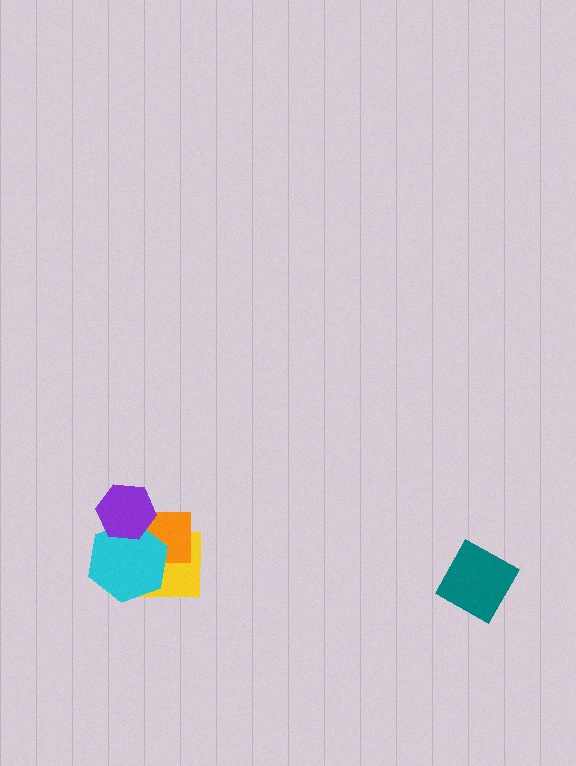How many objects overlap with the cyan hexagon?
3 objects overlap with the cyan hexagon.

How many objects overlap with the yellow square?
3 objects overlap with the yellow square.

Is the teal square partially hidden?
No, no other shape covers it.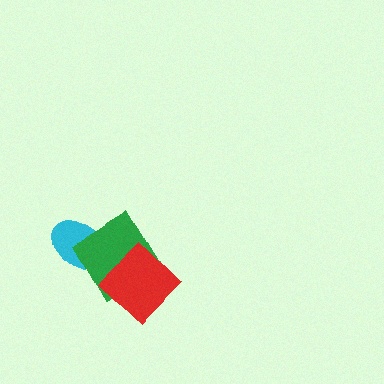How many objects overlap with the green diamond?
2 objects overlap with the green diamond.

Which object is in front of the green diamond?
The red diamond is in front of the green diamond.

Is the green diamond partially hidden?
Yes, it is partially covered by another shape.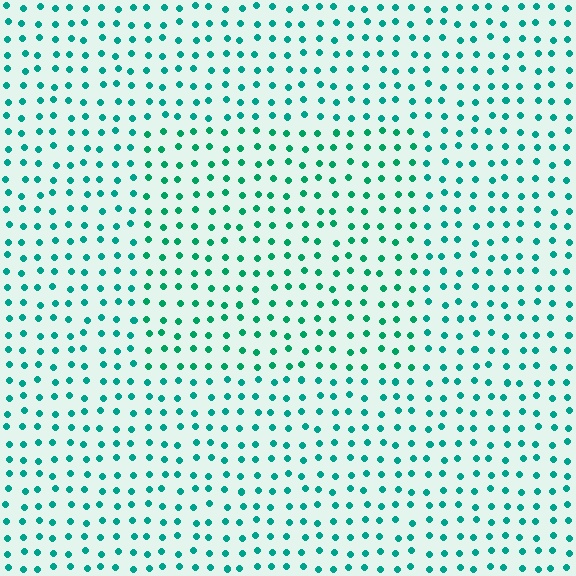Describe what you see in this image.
The image is filled with small teal elements in a uniform arrangement. A rectangle-shaped region is visible where the elements are tinted to a slightly different hue, forming a subtle color boundary.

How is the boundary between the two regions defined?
The boundary is defined purely by a slight shift in hue (about 17 degrees). Spacing, size, and orientation are identical on both sides.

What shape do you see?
I see a rectangle.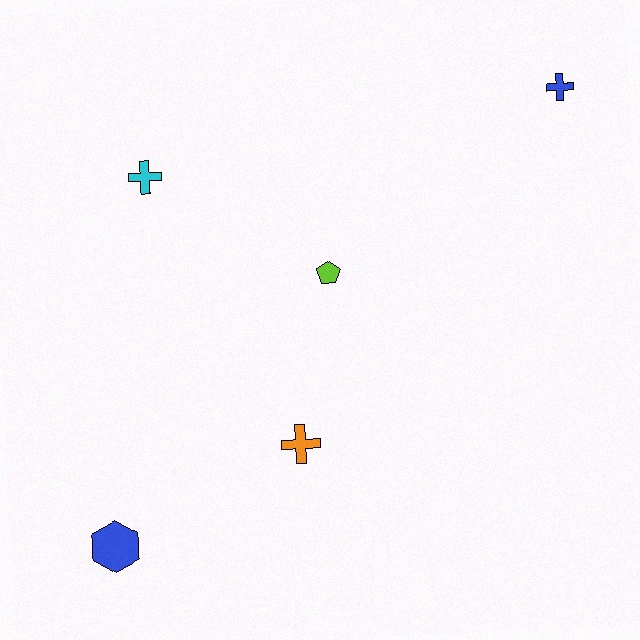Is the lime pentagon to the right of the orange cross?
Yes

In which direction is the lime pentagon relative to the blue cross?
The lime pentagon is to the left of the blue cross.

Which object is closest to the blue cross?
The lime pentagon is closest to the blue cross.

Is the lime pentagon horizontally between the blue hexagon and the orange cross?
No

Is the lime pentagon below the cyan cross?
Yes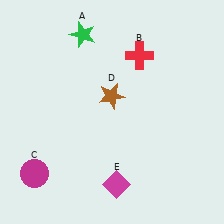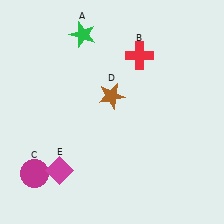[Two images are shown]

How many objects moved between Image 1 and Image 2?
1 object moved between the two images.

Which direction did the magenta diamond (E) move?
The magenta diamond (E) moved left.